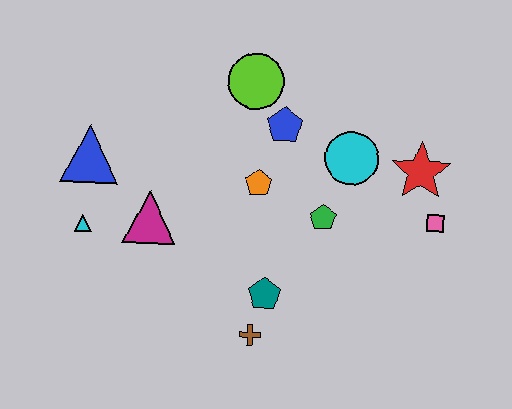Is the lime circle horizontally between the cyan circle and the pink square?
No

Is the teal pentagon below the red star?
Yes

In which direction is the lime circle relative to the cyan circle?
The lime circle is to the left of the cyan circle.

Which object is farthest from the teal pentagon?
The blue triangle is farthest from the teal pentagon.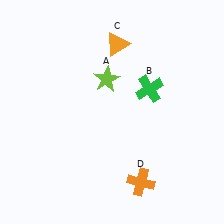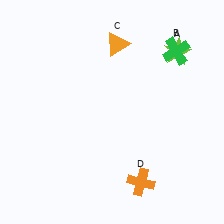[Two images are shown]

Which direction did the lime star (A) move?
The lime star (A) moved right.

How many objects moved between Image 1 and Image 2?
2 objects moved between the two images.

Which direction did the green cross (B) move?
The green cross (B) moved up.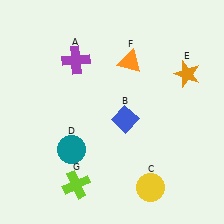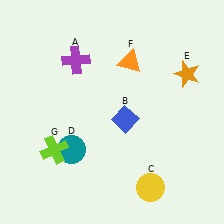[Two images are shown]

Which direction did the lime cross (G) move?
The lime cross (G) moved up.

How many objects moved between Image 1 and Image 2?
1 object moved between the two images.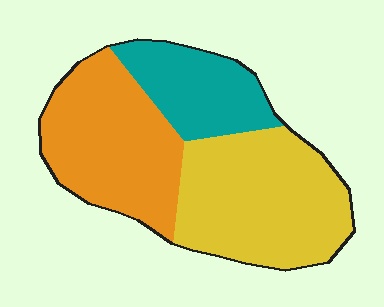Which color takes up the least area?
Teal, at roughly 20%.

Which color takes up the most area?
Yellow, at roughly 40%.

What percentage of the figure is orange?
Orange takes up about three eighths (3/8) of the figure.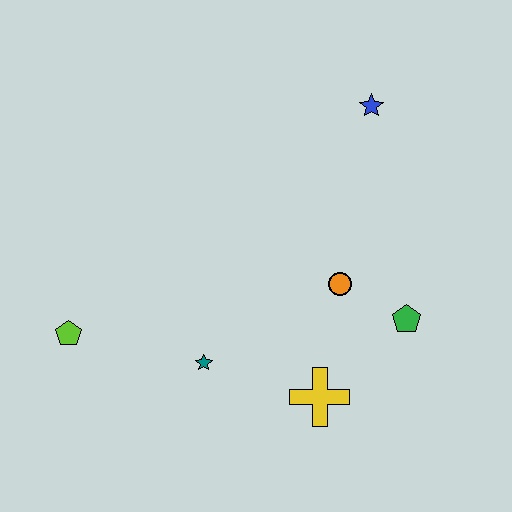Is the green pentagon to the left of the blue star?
No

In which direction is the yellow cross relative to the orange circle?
The yellow cross is below the orange circle.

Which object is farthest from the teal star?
The blue star is farthest from the teal star.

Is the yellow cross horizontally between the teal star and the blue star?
Yes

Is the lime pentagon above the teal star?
Yes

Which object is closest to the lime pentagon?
The teal star is closest to the lime pentagon.